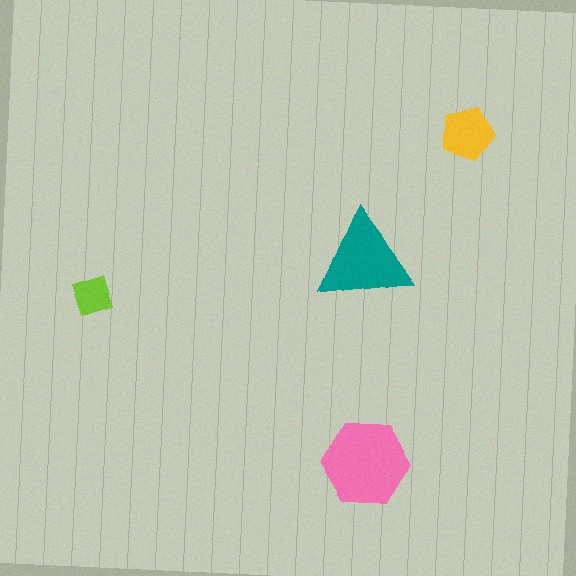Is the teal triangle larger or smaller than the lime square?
Larger.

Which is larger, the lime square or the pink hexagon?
The pink hexagon.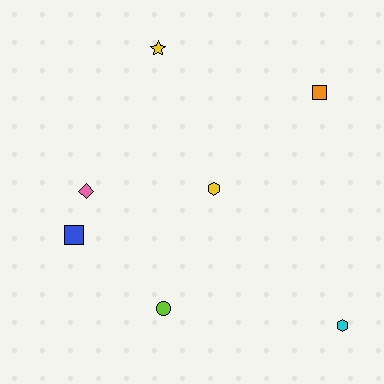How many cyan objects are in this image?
There is 1 cyan object.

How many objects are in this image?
There are 7 objects.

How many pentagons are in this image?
There are no pentagons.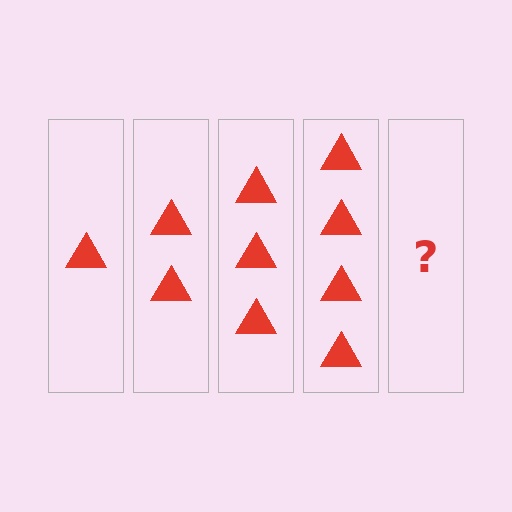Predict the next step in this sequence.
The next step is 5 triangles.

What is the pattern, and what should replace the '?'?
The pattern is that each step adds one more triangle. The '?' should be 5 triangles.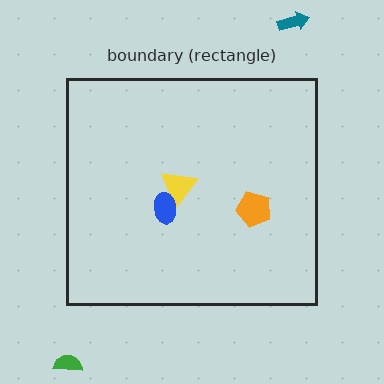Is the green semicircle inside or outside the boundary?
Outside.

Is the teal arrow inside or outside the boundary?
Outside.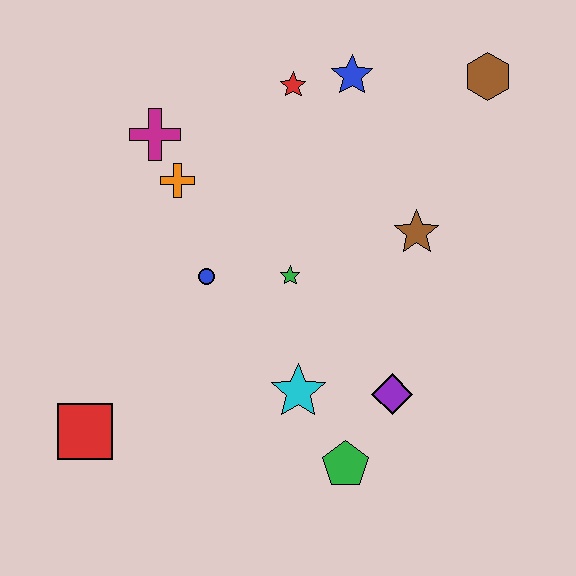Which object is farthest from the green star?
The brown hexagon is farthest from the green star.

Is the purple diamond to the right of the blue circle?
Yes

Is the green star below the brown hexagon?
Yes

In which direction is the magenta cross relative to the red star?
The magenta cross is to the left of the red star.